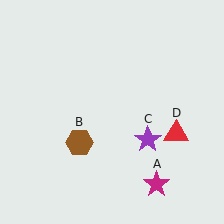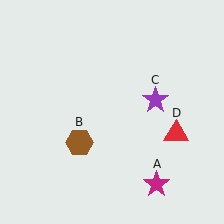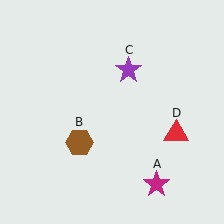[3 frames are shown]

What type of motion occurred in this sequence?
The purple star (object C) rotated counterclockwise around the center of the scene.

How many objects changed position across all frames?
1 object changed position: purple star (object C).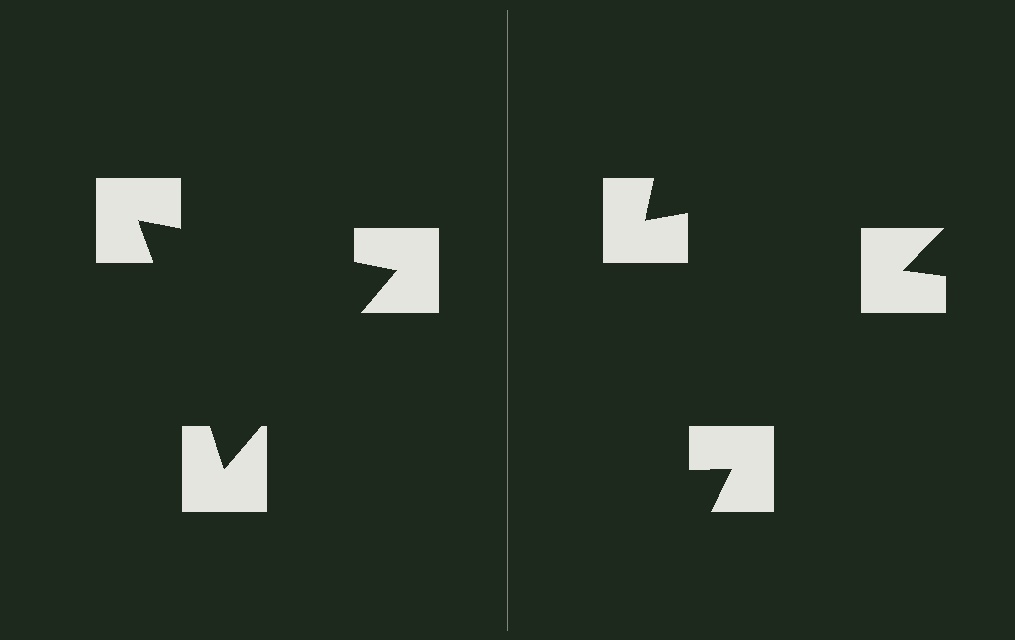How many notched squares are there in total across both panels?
6 — 3 on each side.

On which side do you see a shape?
An illusory triangle appears on the left side. On the right side the wedge cuts are rotated, so no coherent shape forms.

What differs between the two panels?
The notched squares are positioned identically on both sides; only the wedge orientations differ. On the left they align to a triangle; on the right they are misaligned.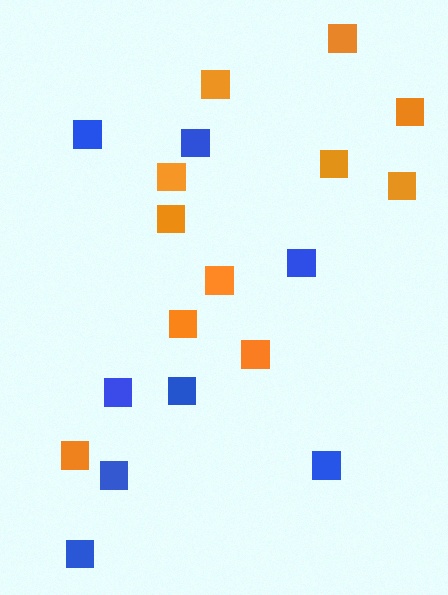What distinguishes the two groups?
There are 2 groups: one group of blue squares (8) and one group of orange squares (11).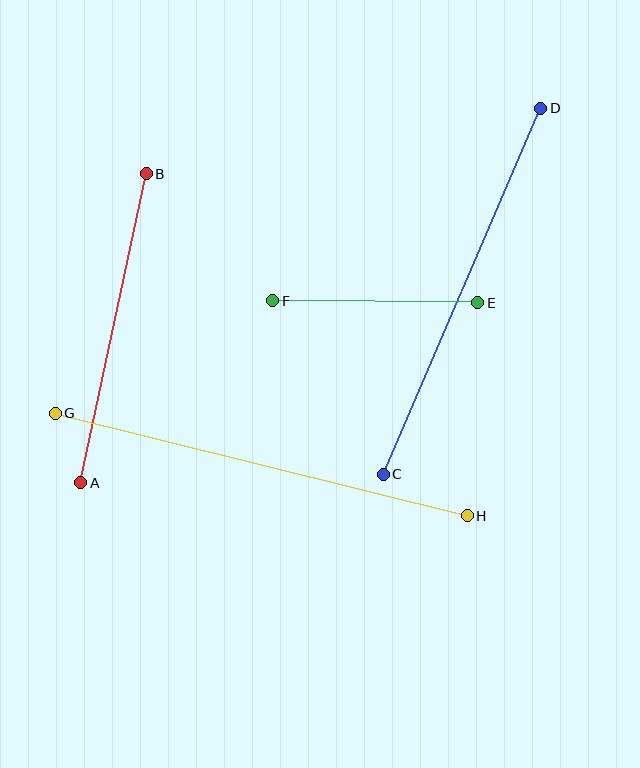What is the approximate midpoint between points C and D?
The midpoint is at approximately (462, 291) pixels.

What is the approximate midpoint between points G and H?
The midpoint is at approximately (261, 465) pixels.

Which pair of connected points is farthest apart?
Points G and H are farthest apart.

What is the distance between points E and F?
The distance is approximately 205 pixels.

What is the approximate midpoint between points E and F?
The midpoint is at approximately (375, 302) pixels.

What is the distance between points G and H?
The distance is approximately 425 pixels.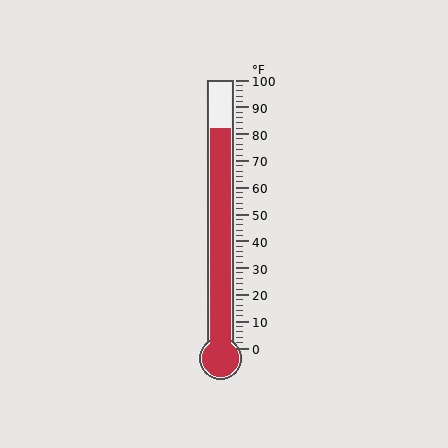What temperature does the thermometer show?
The thermometer shows approximately 82°F.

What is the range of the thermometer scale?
The thermometer scale ranges from 0°F to 100°F.